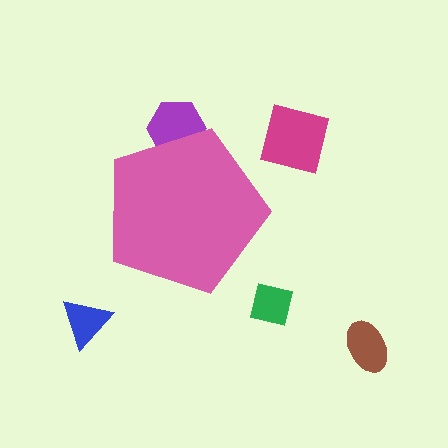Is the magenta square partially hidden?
No, the magenta square is fully visible.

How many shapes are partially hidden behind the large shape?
1 shape is partially hidden.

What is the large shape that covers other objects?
A pink pentagon.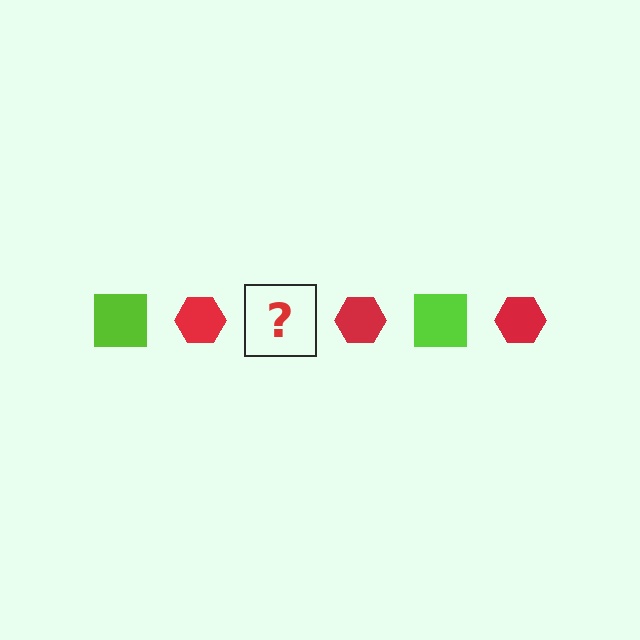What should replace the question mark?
The question mark should be replaced with a lime square.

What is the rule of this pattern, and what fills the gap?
The rule is that the pattern alternates between lime square and red hexagon. The gap should be filled with a lime square.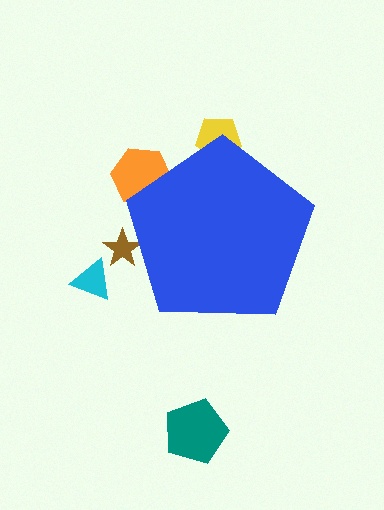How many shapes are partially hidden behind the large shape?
3 shapes are partially hidden.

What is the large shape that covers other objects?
A blue pentagon.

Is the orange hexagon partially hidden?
Yes, the orange hexagon is partially hidden behind the blue pentagon.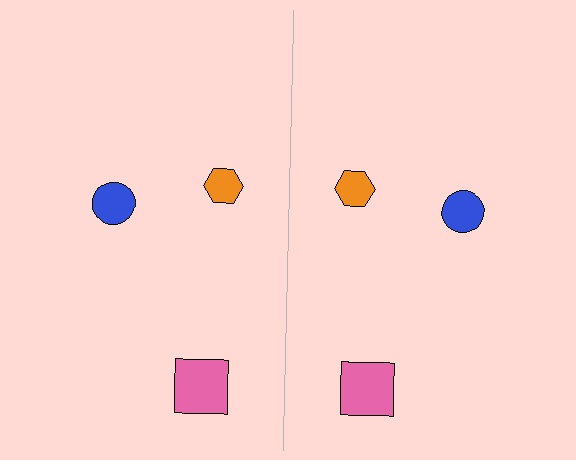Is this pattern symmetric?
Yes, this pattern has bilateral (reflection) symmetry.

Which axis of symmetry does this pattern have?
The pattern has a vertical axis of symmetry running through the center of the image.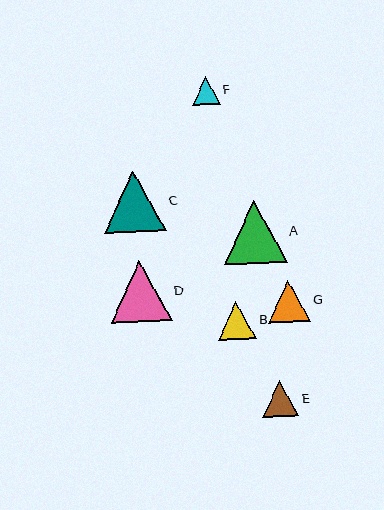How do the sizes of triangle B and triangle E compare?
Triangle B and triangle E are approximately the same size.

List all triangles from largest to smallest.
From largest to smallest: A, C, D, G, B, E, F.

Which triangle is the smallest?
Triangle F is the smallest with a size of approximately 28 pixels.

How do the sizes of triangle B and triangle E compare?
Triangle B and triangle E are approximately the same size.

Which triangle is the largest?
Triangle A is the largest with a size of approximately 62 pixels.